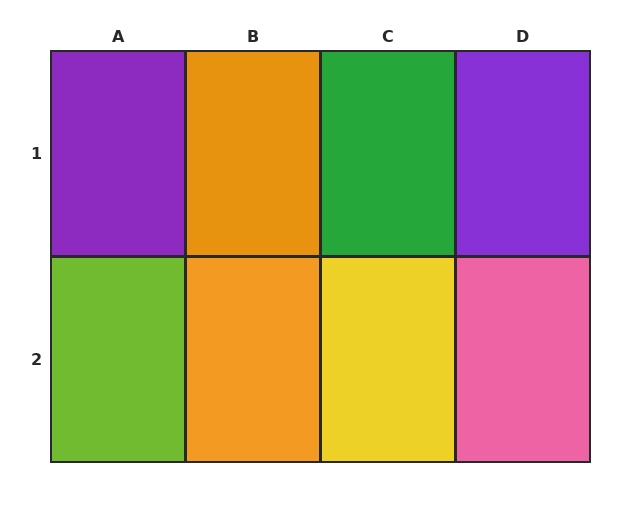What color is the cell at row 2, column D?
Pink.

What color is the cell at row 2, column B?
Orange.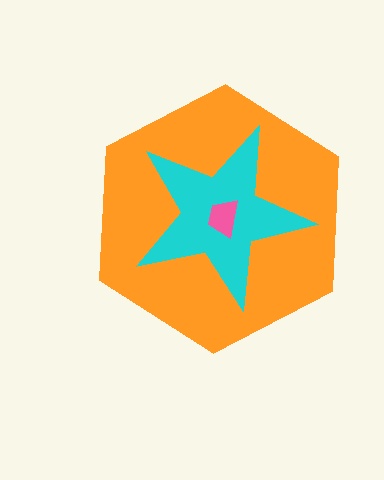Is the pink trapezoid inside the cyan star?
Yes.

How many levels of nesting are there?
3.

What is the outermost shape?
The orange hexagon.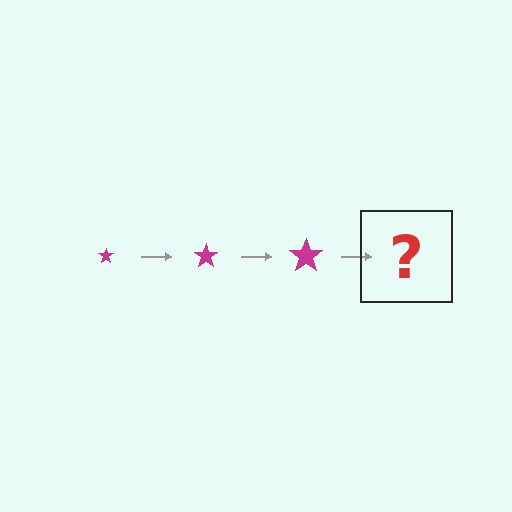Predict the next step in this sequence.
The next step is a magenta star, larger than the previous one.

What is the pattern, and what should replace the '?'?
The pattern is that the star gets progressively larger each step. The '?' should be a magenta star, larger than the previous one.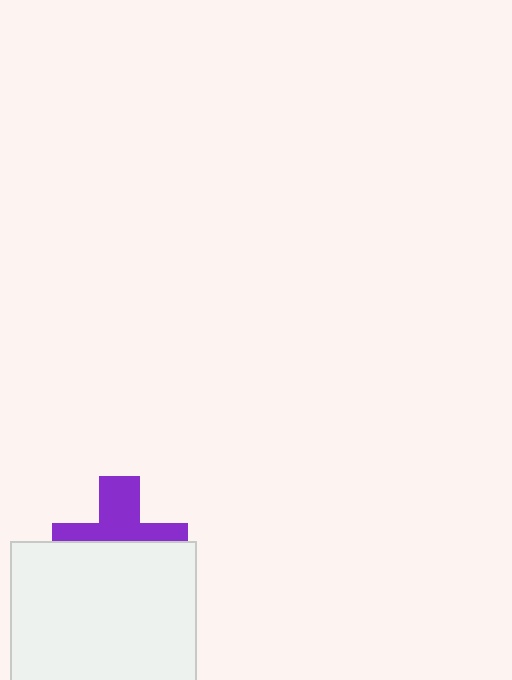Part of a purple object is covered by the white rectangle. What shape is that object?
It is a cross.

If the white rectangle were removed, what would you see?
You would see the complete purple cross.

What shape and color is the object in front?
The object in front is a white rectangle.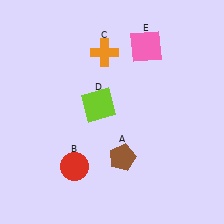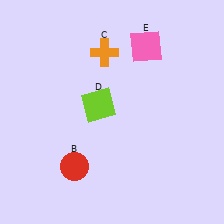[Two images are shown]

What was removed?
The brown pentagon (A) was removed in Image 2.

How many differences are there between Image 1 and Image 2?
There is 1 difference between the two images.